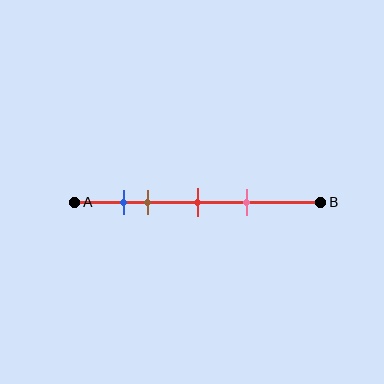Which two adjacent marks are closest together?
The blue and brown marks are the closest adjacent pair.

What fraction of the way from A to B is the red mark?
The red mark is approximately 50% (0.5) of the way from A to B.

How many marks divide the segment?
There are 4 marks dividing the segment.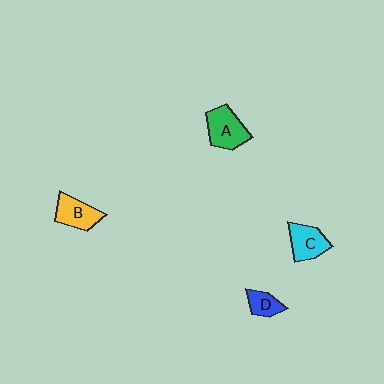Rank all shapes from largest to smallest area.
From largest to smallest: A (green), C (cyan), B (yellow), D (blue).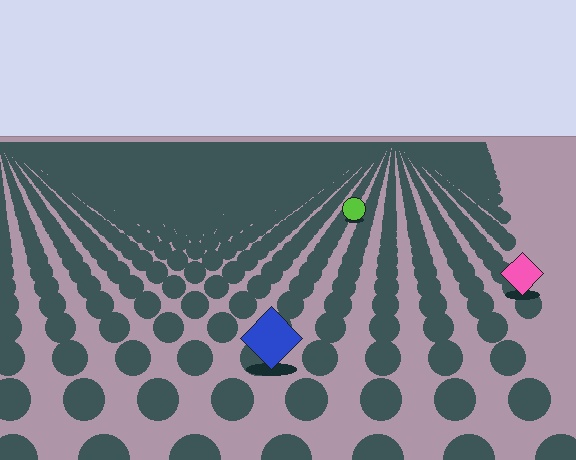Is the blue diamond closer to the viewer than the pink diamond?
Yes. The blue diamond is closer — you can tell from the texture gradient: the ground texture is coarser near it.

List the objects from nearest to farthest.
From nearest to farthest: the blue diamond, the pink diamond, the lime circle.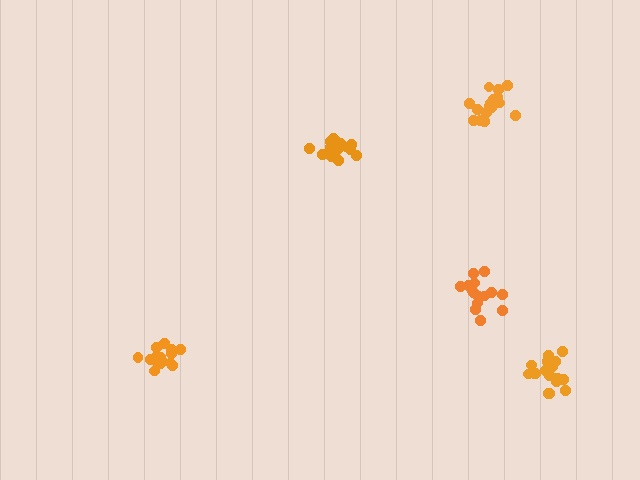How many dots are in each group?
Group 1: 15 dots, Group 2: 18 dots, Group 3: 15 dots, Group 4: 17 dots, Group 5: 17 dots (82 total).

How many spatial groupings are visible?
There are 5 spatial groupings.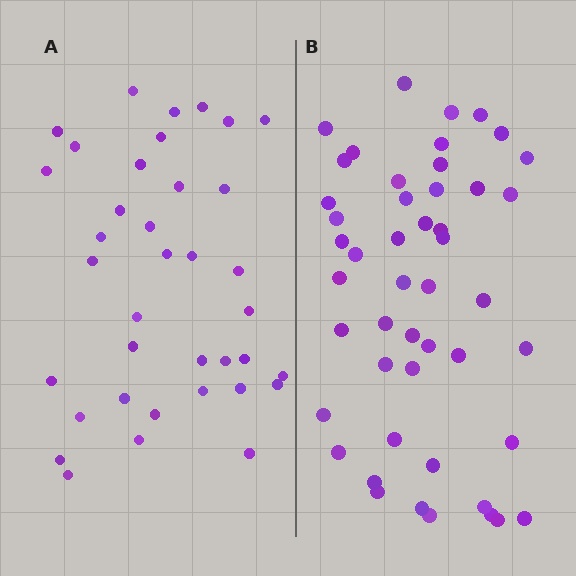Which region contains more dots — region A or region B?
Region B (the right region) has more dots.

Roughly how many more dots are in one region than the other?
Region B has roughly 12 or so more dots than region A.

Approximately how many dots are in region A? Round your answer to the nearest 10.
About 40 dots. (The exact count is 37, which rounds to 40.)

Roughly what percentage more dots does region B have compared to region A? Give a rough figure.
About 30% more.